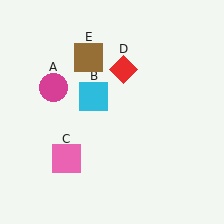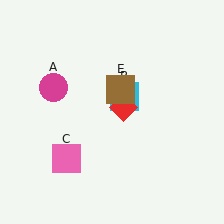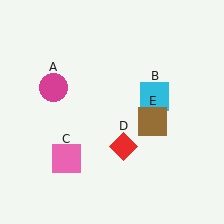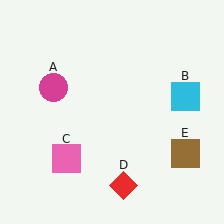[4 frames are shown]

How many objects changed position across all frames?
3 objects changed position: cyan square (object B), red diamond (object D), brown square (object E).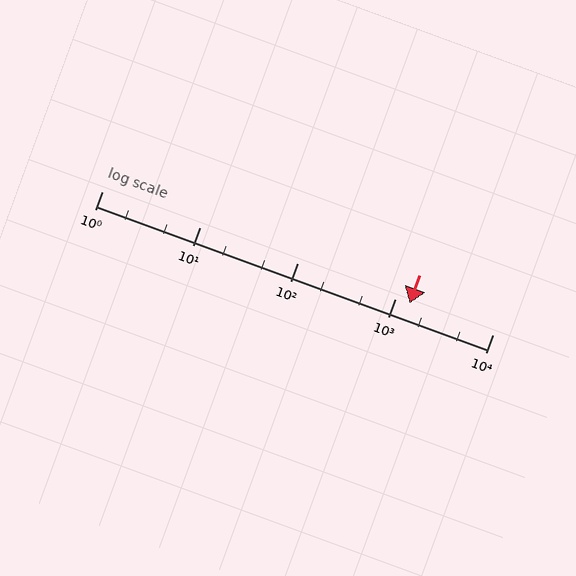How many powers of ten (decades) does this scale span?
The scale spans 4 decades, from 1 to 10000.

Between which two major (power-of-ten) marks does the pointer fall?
The pointer is between 1000 and 10000.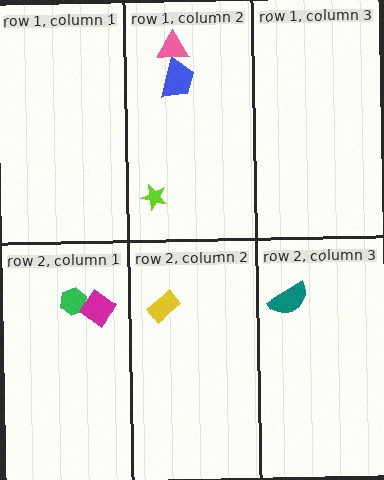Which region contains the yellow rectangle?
The row 2, column 2 region.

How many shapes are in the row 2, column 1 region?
2.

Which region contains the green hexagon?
The row 2, column 1 region.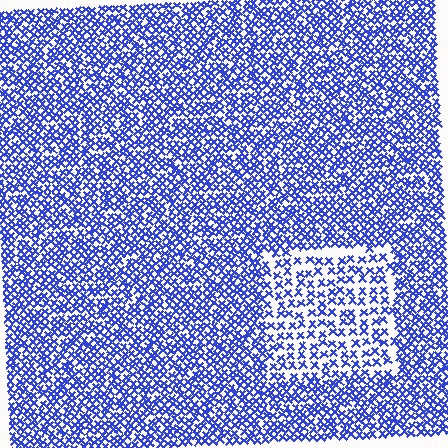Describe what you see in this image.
The image contains small blue elements arranged at two different densities. A rectangle-shaped region is visible where the elements are less densely packed than the surrounding area.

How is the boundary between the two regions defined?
The boundary is defined by a change in element density (approximately 1.8x ratio). All elements are the same color, size, and shape.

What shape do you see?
I see a rectangle.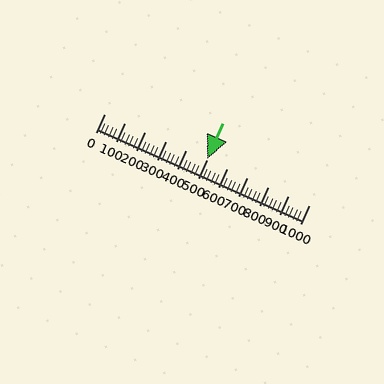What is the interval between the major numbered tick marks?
The major tick marks are spaced 100 units apart.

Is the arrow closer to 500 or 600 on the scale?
The arrow is closer to 500.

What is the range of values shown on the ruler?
The ruler shows values from 0 to 1000.